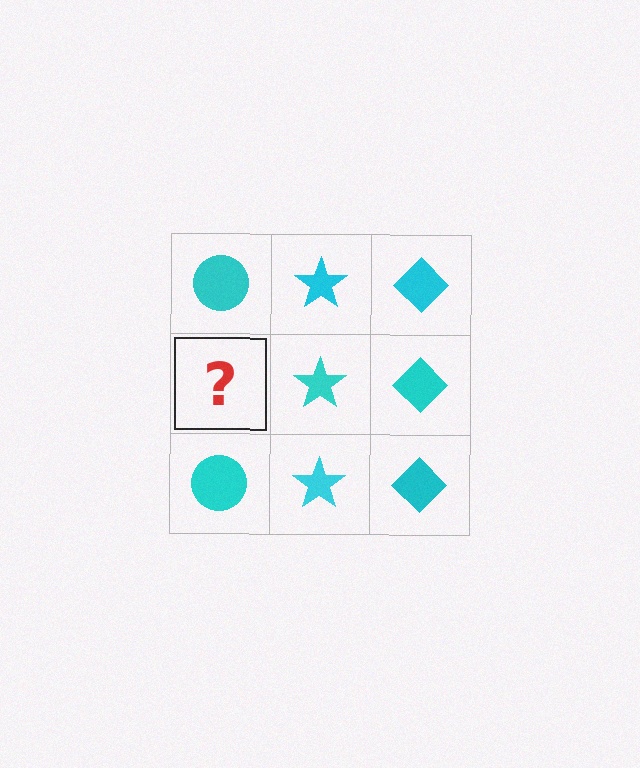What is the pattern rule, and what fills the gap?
The rule is that each column has a consistent shape. The gap should be filled with a cyan circle.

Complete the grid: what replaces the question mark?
The question mark should be replaced with a cyan circle.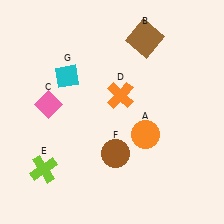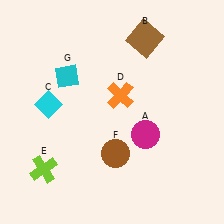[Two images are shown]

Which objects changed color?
A changed from orange to magenta. C changed from pink to cyan.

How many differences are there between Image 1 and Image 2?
There are 2 differences between the two images.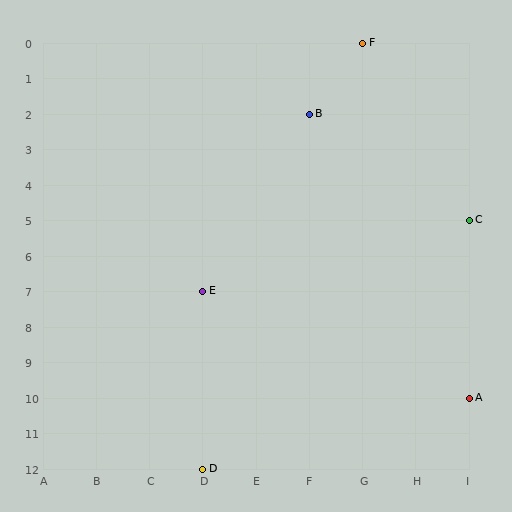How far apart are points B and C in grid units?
Points B and C are 3 columns and 3 rows apart (about 4.2 grid units diagonally).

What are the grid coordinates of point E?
Point E is at grid coordinates (D, 7).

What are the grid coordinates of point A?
Point A is at grid coordinates (I, 10).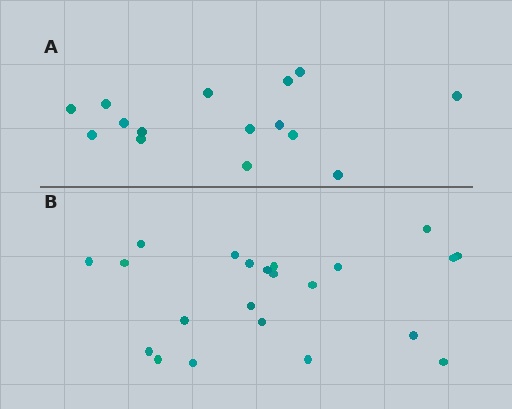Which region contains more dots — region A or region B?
Region B (the bottom region) has more dots.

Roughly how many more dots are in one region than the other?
Region B has roughly 8 or so more dots than region A.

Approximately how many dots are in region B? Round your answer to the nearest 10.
About 20 dots. (The exact count is 22, which rounds to 20.)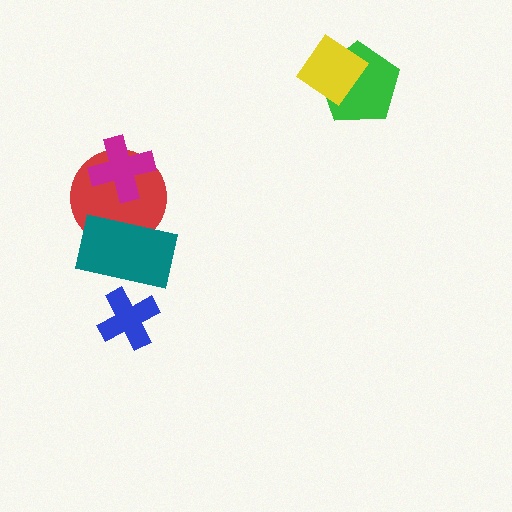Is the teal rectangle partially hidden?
No, no other shape covers it.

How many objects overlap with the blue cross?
1 object overlaps with the blue cross.